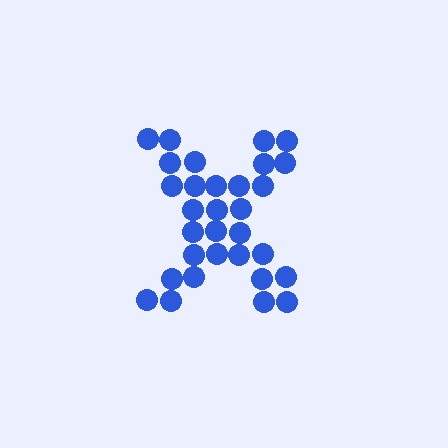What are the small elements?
The small elements are circles.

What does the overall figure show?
The overall figure shows the letter X.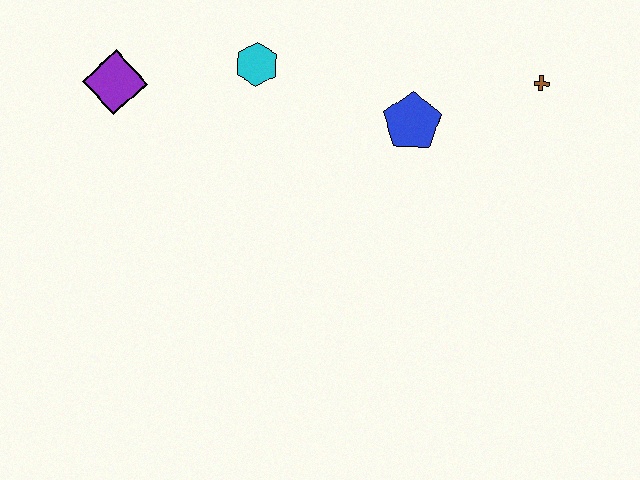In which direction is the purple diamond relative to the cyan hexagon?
The purple diamond is to the left of the cyan hexagon.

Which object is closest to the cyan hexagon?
The purple diamond is closest to the cyan hexagon.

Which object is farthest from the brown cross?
The purple diamond is farthest from the brown cross.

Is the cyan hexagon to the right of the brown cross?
No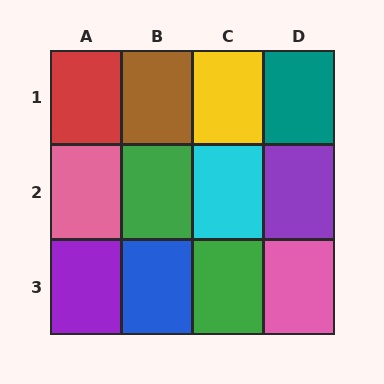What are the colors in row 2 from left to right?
Pink, green, cyan, purple.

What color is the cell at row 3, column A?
Purple.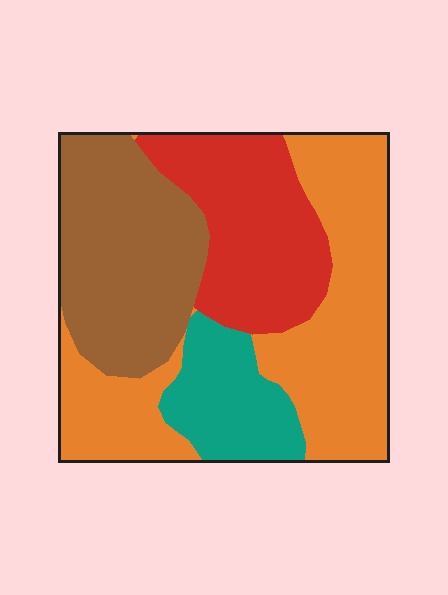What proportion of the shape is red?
Red takes up about one fifth (1/5) of the shape.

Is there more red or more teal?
Red.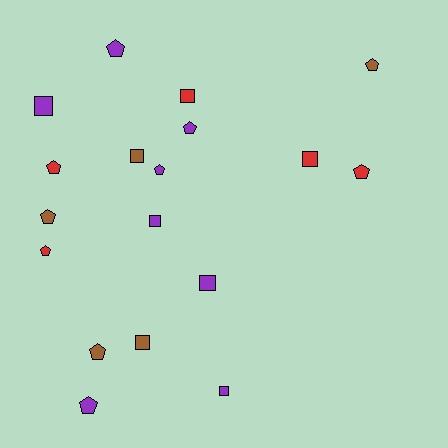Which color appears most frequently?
Purple, with 8 objects.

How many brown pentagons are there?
There are 3 brown pentagons.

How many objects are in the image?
There are 18 objects.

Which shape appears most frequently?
Pentagon, with 10 objects.